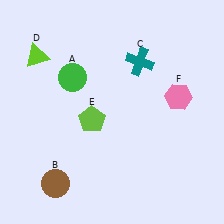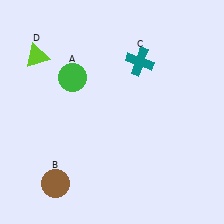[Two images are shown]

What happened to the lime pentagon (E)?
The lime pentagon (E) was removed in Image 2. It was in the bottom-left area of Image 1.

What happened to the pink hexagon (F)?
The pink hexagon (F) was removed in Image 2. It was in the top-right area of Image 1.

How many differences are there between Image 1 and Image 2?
There are 2 differences between the two images.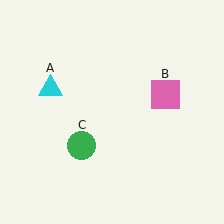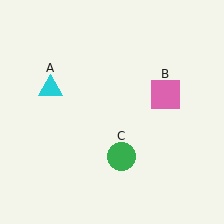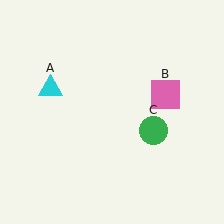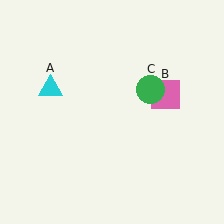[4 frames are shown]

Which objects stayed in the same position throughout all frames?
Cyan triangle (object A) and pink square (object B) remained stationary.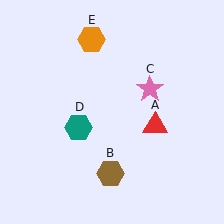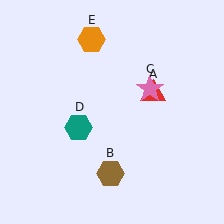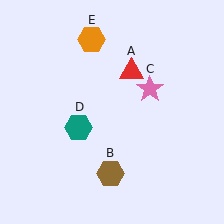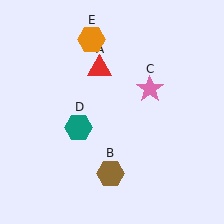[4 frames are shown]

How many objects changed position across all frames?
1 object changed position: red triangle (object A).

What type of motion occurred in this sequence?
The red triangle (object A) rotated counterclockwise around the center of the scene.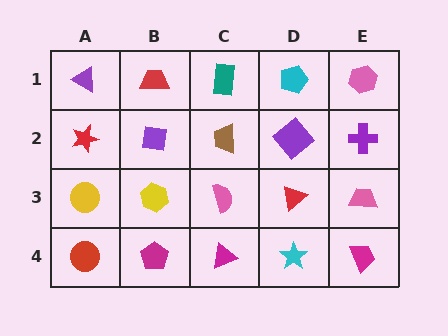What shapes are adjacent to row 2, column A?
A purple triangle (row 1, column A), a yellow circle (row 3, column A), a purple square (row 2, column B).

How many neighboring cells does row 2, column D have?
4.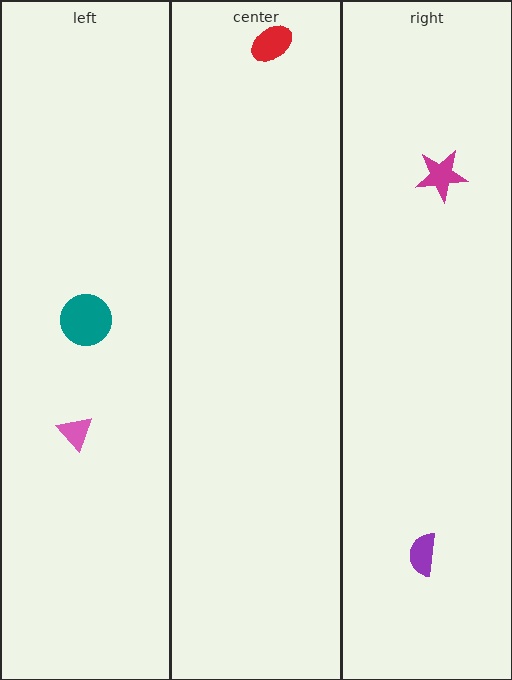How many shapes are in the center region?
1.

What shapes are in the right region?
The magenta star, the purple semicircle.